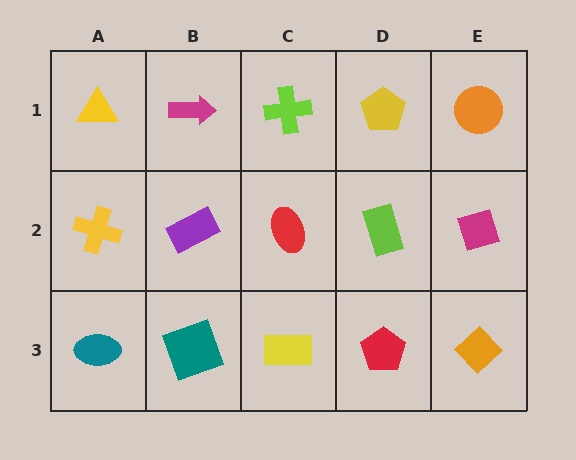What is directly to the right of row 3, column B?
A yellow rectangle.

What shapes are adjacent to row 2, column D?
A yellow pentagon (row 1, column D), a red pentagon (row 3, column D), a red ellipse (row 2, column C), a magenta diamond (row 2, column E).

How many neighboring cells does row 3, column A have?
2.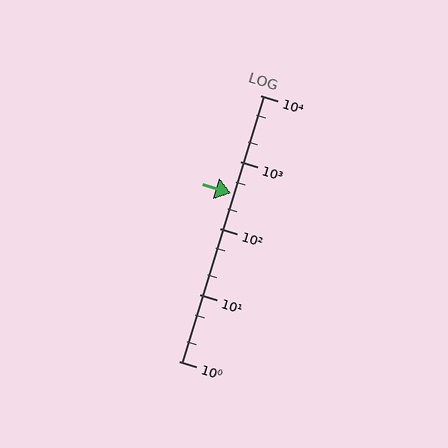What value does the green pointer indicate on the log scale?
The pointer indicates approximately 330.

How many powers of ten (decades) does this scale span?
The scale spans 4 decades, from 1 to 10000.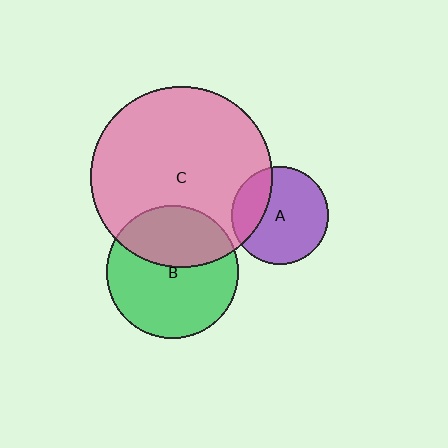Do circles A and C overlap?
Yes.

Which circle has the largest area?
Circle C (pink).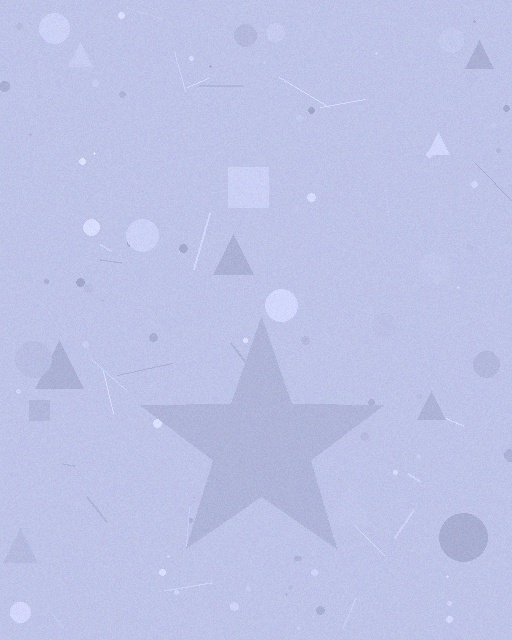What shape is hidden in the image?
A star is hidden in the image.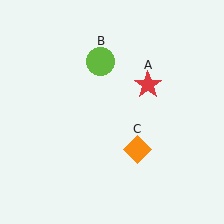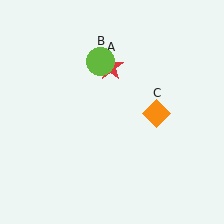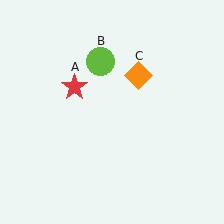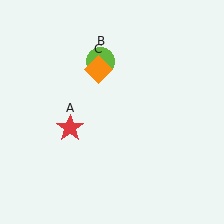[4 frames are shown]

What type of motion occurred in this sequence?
The red star (object A), orange diamond (object C) rotated counterclockwise around the center of the scene.